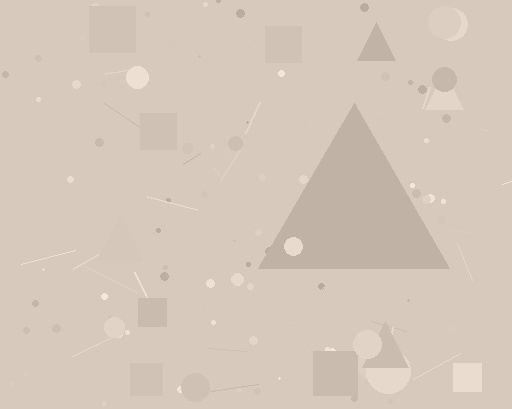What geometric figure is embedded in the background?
A triangle is embedded in the background.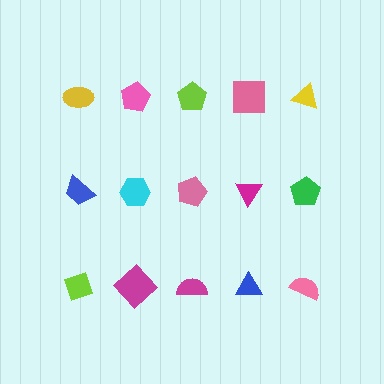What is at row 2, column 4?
A magenta triangle.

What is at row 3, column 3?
A magenta semicircle.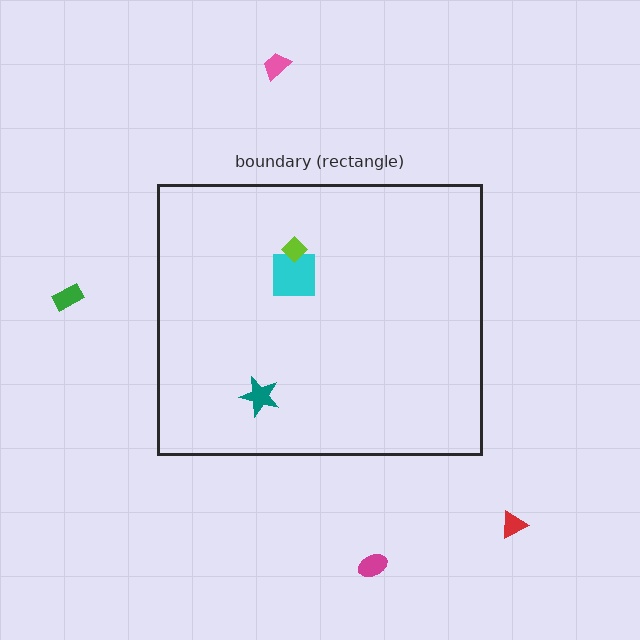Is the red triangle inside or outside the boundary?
Outside.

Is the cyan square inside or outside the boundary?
Inside.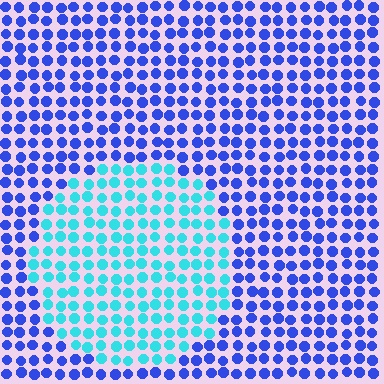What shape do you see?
I see a circle.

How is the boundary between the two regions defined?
The boundary is defined purely by a slight shift in hue (about 50 degrees). Spacing, size, and orientation are identical on both sides.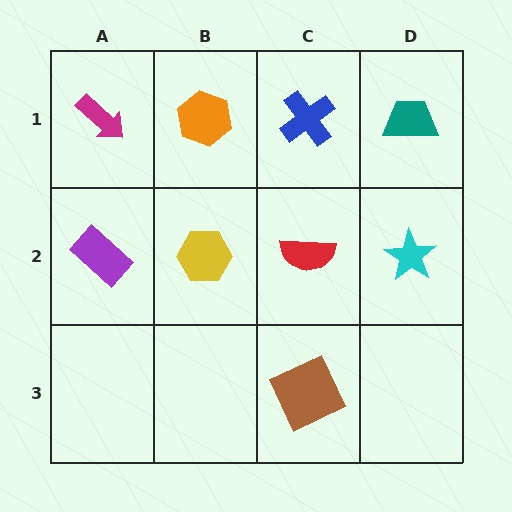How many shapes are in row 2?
4 shapes.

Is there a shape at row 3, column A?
No, that cell is empty.